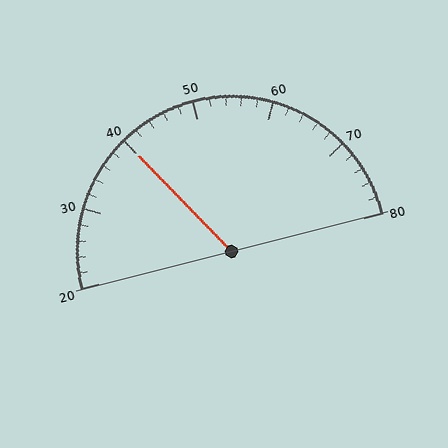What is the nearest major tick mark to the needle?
The nearest major tick mark is 40.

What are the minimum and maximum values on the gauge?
The gauge ranges from 20 to 80.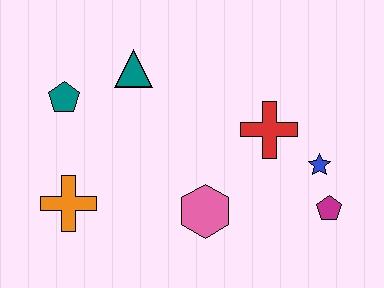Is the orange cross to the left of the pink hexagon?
Yes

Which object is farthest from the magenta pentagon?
The teal pentagon is farthest from the magenta pentagon.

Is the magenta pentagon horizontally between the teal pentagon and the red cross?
No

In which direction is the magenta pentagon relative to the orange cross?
The magenta pentagon is to the right of the orange cross.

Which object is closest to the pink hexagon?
The red cross is closest to the pink hexagon.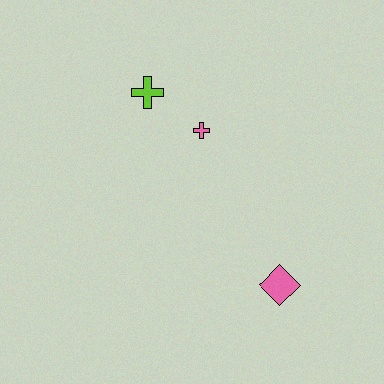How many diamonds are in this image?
There is 1 diamond.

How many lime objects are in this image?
There is 1 lime object.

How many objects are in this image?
There are 3 objects.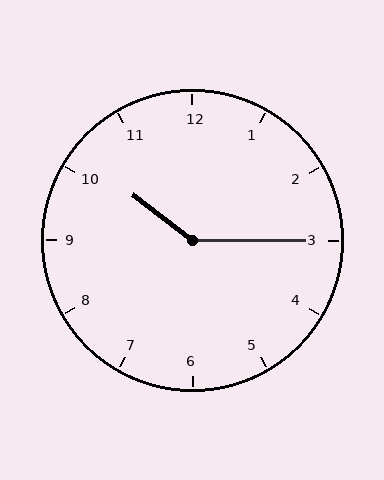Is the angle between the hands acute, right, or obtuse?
It is obtuse.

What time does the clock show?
10:15.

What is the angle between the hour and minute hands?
Approximately 142 degrees.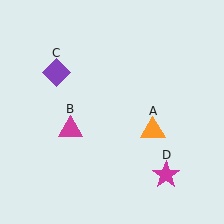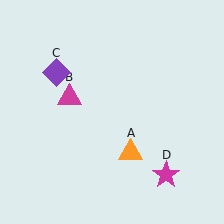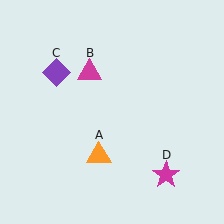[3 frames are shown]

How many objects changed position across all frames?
2 objects changed position: orange triangle (object A), magenta triangle (object B).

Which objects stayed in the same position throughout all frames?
Purple diamond (object C) and magenta star (object D) remained stationary.